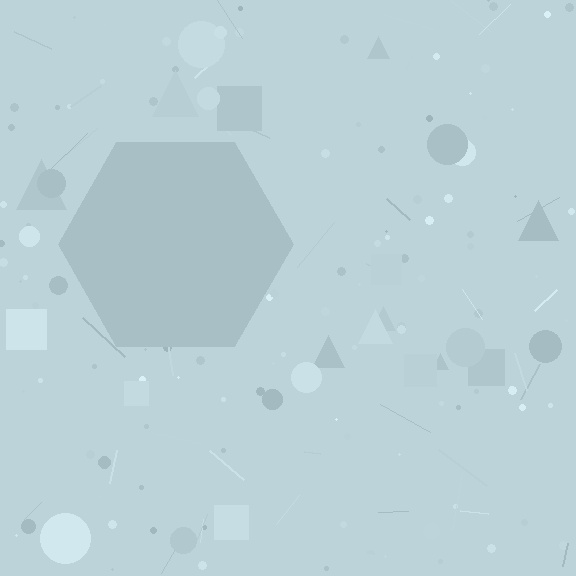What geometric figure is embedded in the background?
A hexagon is embedded in the background.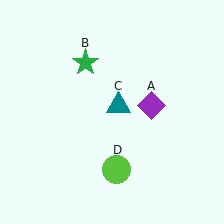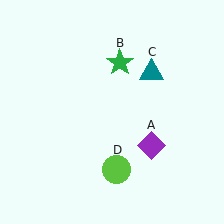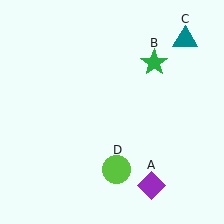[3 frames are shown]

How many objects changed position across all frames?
3 objects changed position: purple diamond (object A), green star (object B), teal triangle (object C).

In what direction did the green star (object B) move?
The green star (object B) moved right.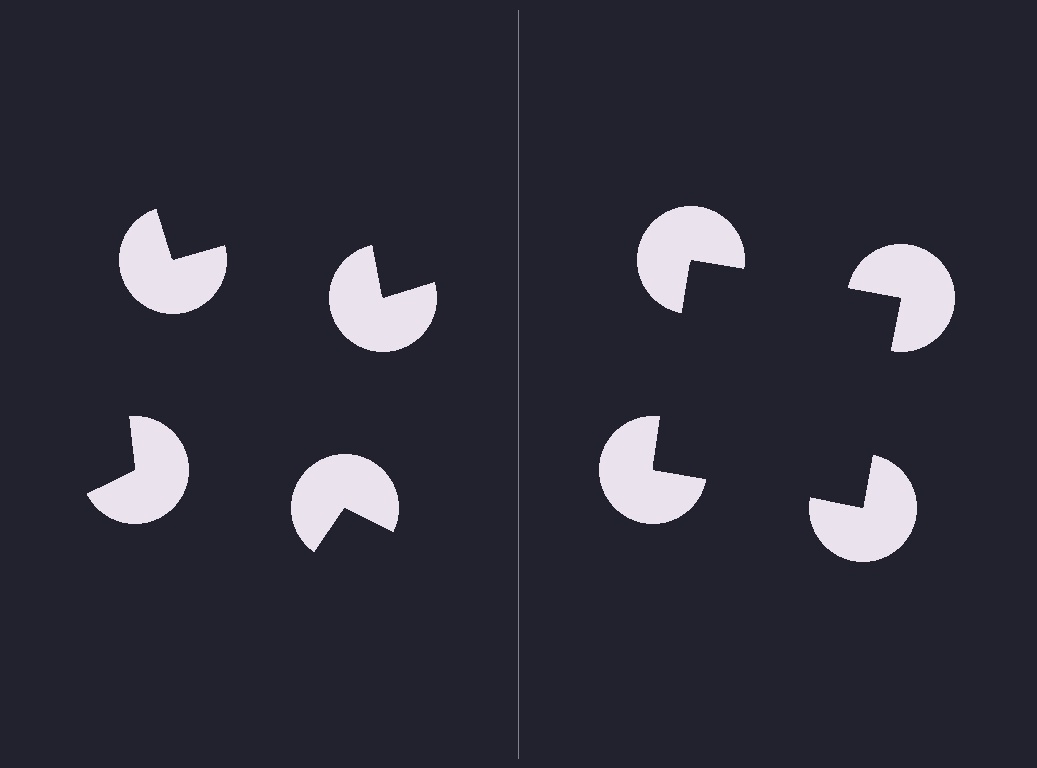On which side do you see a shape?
An illusory square appears on the right side. On the left side the wedge cuts are rotated, so no coherent shape forms.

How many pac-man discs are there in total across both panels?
8 — 4 on each side.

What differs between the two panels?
The pac-man discs are positioned identically on both sides; only the wedge orientations differ. On the right they align to a square; on the left they are misaligned.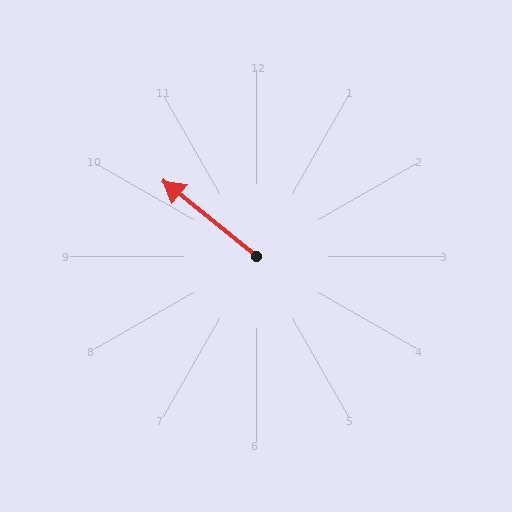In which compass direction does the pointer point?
Northwest.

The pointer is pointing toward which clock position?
Roughly 10 o'clock.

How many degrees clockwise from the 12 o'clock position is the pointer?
Approximately 309 degrees.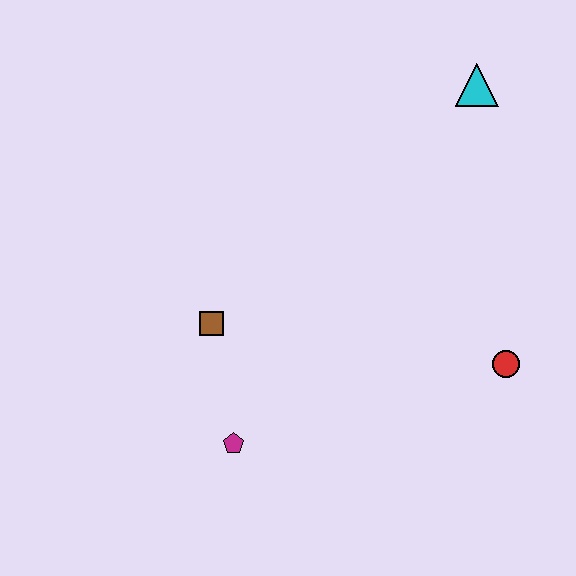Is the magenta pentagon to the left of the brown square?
No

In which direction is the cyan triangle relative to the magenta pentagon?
The cyan triangle is above the magenta pentagon.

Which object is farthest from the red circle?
The brown square is farthest from the red circle.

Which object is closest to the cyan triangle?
The red circle is closest to the cyan triangle.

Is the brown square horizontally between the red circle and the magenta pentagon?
No